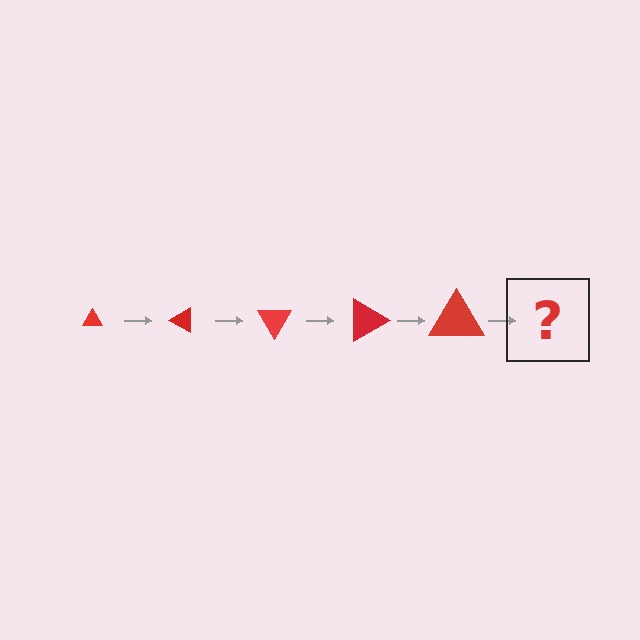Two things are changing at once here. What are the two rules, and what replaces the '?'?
The two rules are that the triangle grows larger each step and it rotates 30 degrees each step. The '?' should be a triangle, larger than the previous one and rotated 150 degrees from the start.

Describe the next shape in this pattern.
It should be a triangle, larger than the previous one and rotated 150 degrees from the start.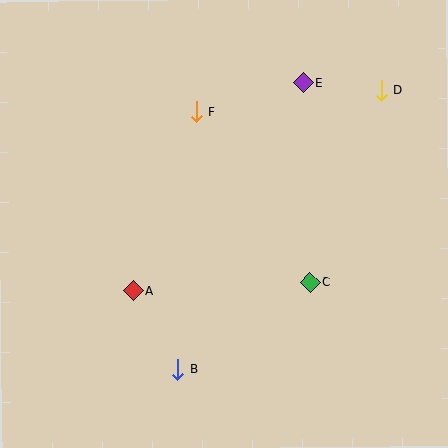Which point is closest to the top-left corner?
Point F is closest to the top-left corner.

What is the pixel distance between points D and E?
The distance between D and E is 78 pixels.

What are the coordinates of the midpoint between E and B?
The midpoint between E and B is at (241, 226).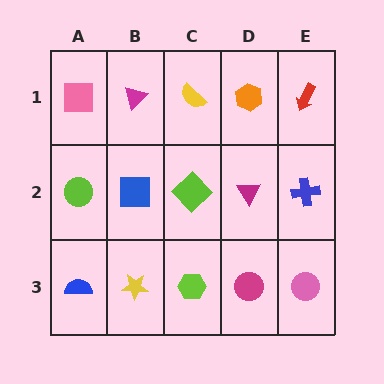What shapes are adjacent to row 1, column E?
A blue cross (row 2, column E), an orange hexagon (row 1, column D).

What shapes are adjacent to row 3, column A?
A lime circle (row 2, column A), a yellow star (row 3, column B).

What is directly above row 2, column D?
An orange hexagon.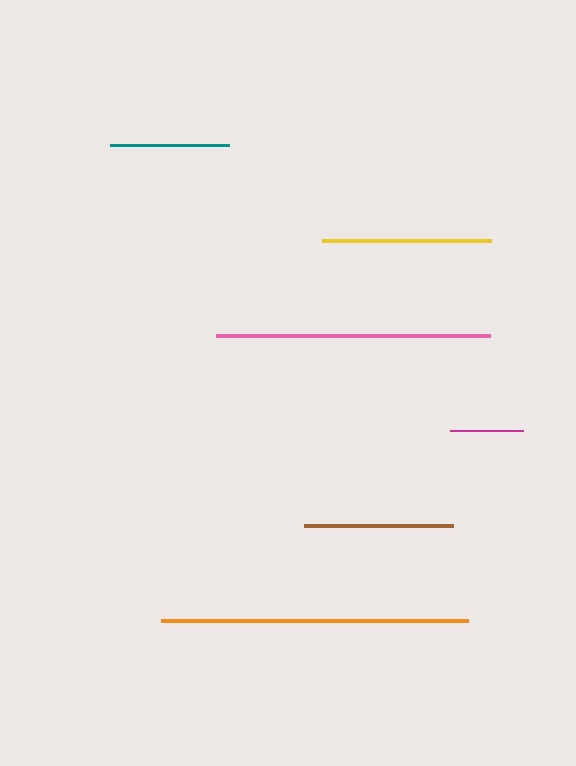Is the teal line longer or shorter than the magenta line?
The teal line is longer than the magenta line.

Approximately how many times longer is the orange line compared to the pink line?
The orange line is approximately 1.1 times the length of the pink line.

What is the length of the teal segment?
The teal segment is approximately 119 pixels long.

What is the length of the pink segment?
The pink segment is approximately 273 pixels long.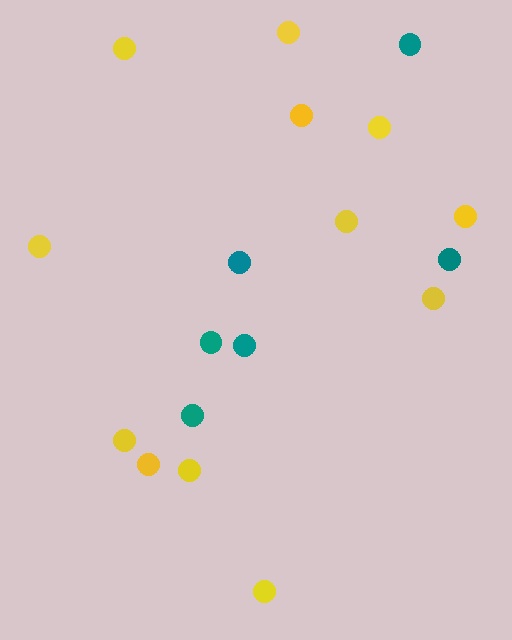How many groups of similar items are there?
There are 2 groups: one group of yellow circles (12) and one group of teal circles (6).